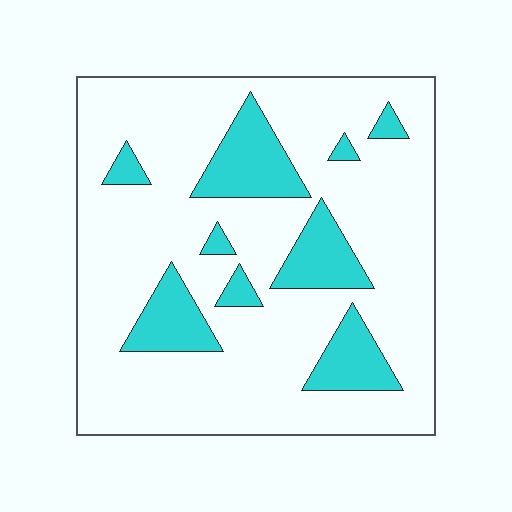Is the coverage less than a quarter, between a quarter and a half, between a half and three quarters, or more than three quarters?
Less than a quarter.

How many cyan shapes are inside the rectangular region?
9.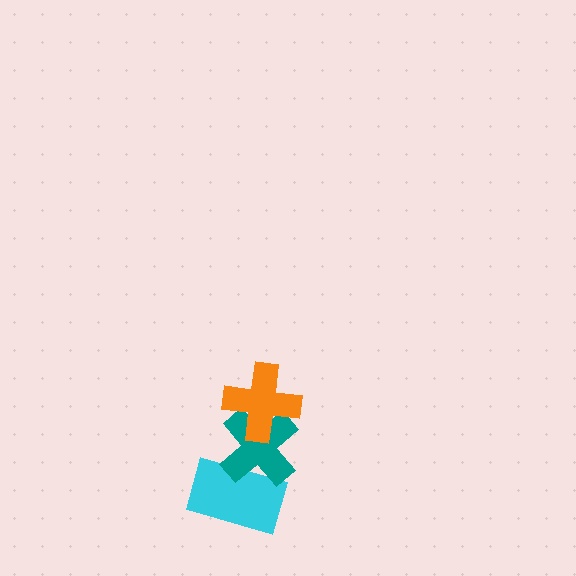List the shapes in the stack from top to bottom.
From top to bottom: the orange cross, the teal cross, the cyan rectangle.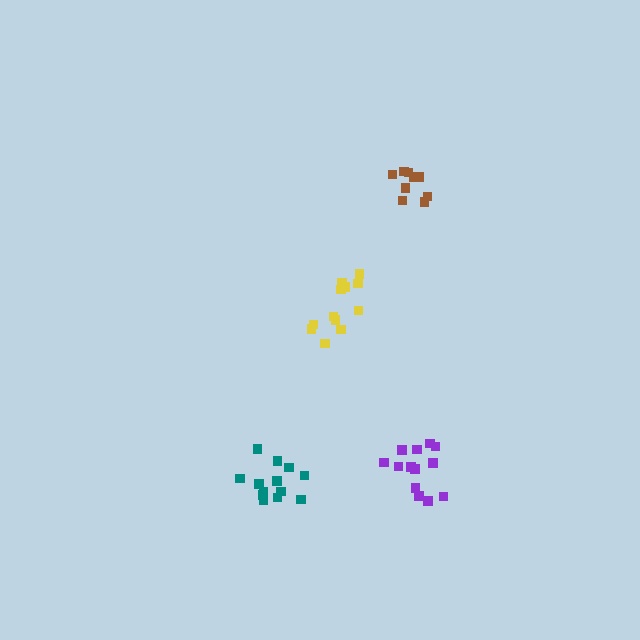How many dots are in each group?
Group 1: 14 dots, Group 2: 13 dots, Group 3: 10 dots, Group 4: 12 dots (49 total).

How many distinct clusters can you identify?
There are 4 distinct clusters.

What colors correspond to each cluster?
The clusters are colored: teal, purple, brown, yellow.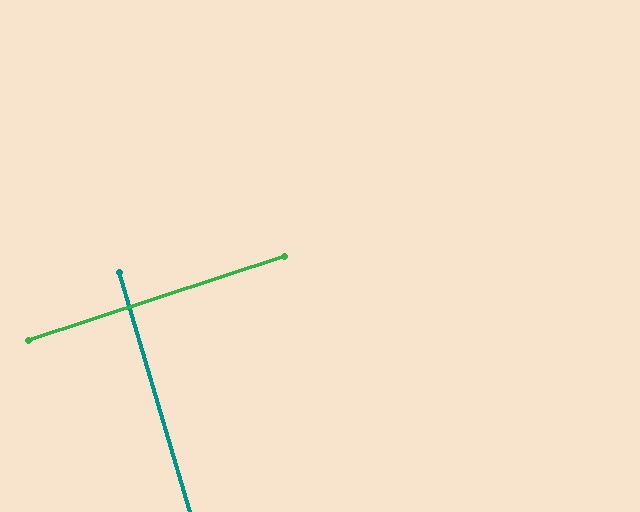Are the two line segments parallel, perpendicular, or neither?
Perpendicular — they meet at approximately 88°.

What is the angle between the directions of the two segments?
Approximately 88 degrees.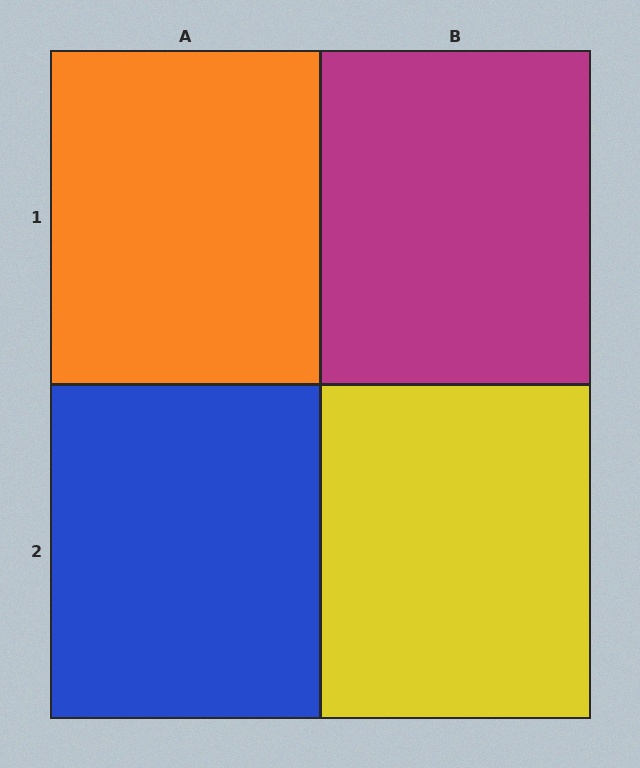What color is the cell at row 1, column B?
Magenta.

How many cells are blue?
1 cell is blue.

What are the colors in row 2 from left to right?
Blue, yellow.